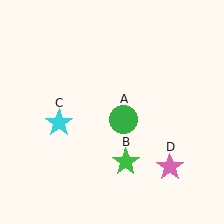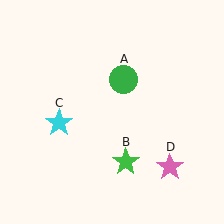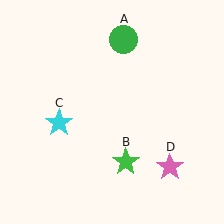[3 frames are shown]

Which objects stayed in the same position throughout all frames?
Green star (object B) and cyan star (object C) and pink star (object D) remained stationary.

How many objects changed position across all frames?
1 object changed position: green circle (object A).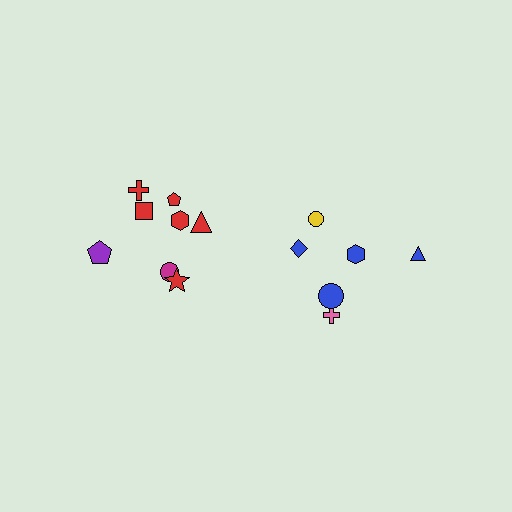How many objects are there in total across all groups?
There are 14 objects.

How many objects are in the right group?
There are 6 objects.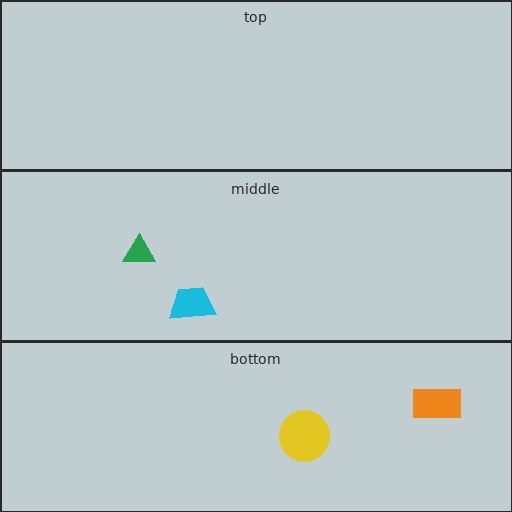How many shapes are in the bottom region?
2.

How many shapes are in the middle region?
2.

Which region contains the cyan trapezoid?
The middle region.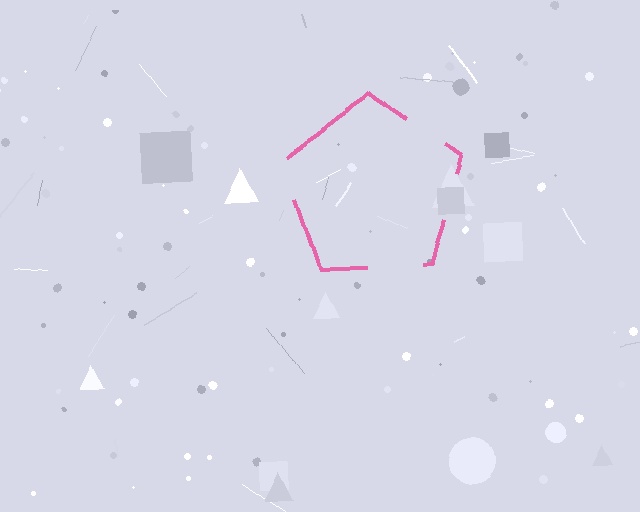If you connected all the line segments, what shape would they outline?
They would outline a pentagon.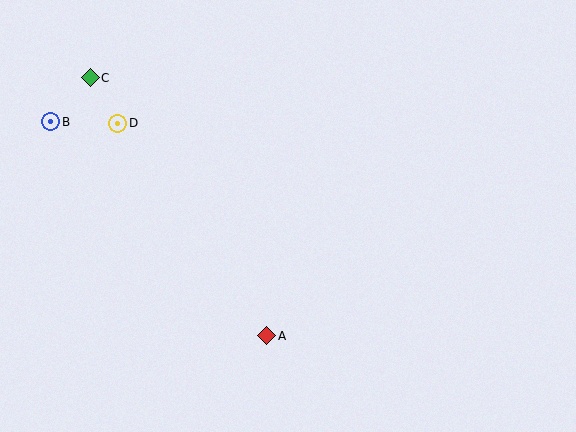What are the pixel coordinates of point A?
Point A is at (267, 336).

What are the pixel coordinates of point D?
Point D is at (118, 123).